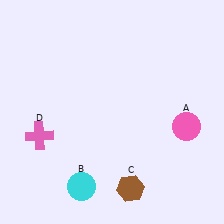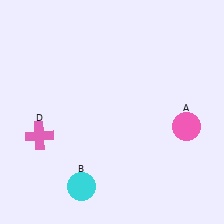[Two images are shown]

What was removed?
The brown hexagon (C) was removed in Image 2.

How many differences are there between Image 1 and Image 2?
There is 1 difference between the two images.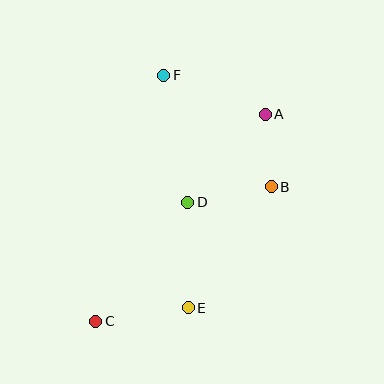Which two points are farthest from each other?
Points A and C are farthest from each other.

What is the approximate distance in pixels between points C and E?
The distance between C and E is approximately 94 pixels.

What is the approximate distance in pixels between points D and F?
The distance between D and F is approximately 129 pixels.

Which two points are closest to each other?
Points A and B are closest to each other.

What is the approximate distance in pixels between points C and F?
The distance between C and F is approximately 255 pixels.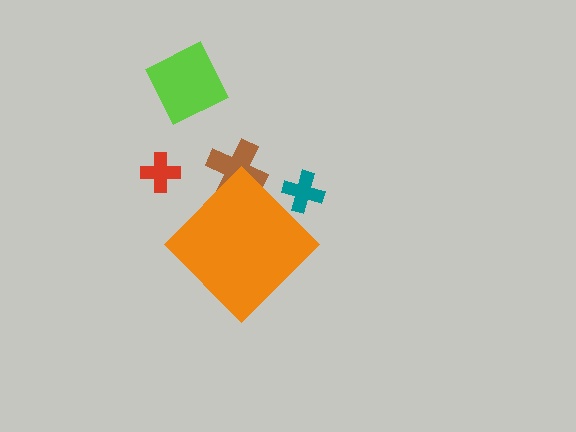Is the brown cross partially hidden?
Yes, the brown cross is partially hidden behind the orange diamond.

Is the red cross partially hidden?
No, the red cross is fully visible.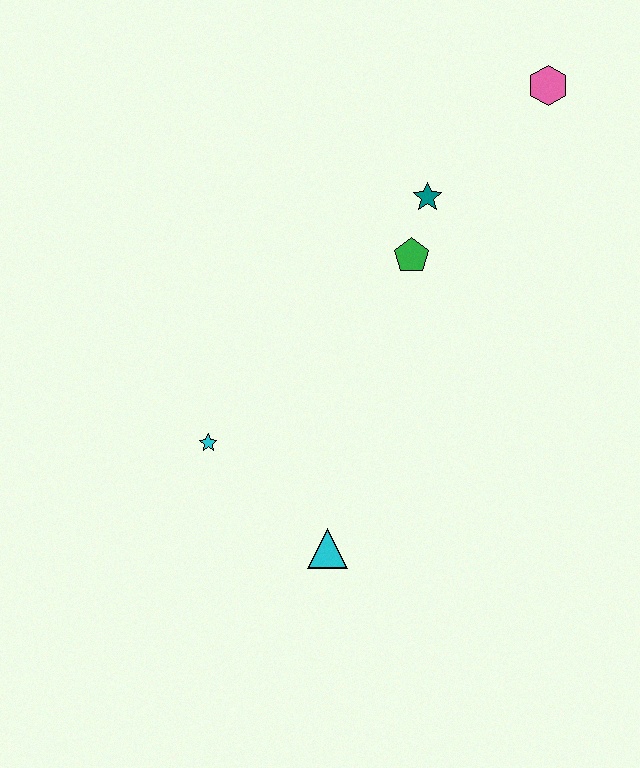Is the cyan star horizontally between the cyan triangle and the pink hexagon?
No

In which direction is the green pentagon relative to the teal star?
The green pentagon is below the teal star.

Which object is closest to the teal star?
The green pentagon is closest to the teal star.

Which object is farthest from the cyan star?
The pink hexagon is farthest from the cyan star.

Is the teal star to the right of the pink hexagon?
No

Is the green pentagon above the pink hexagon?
No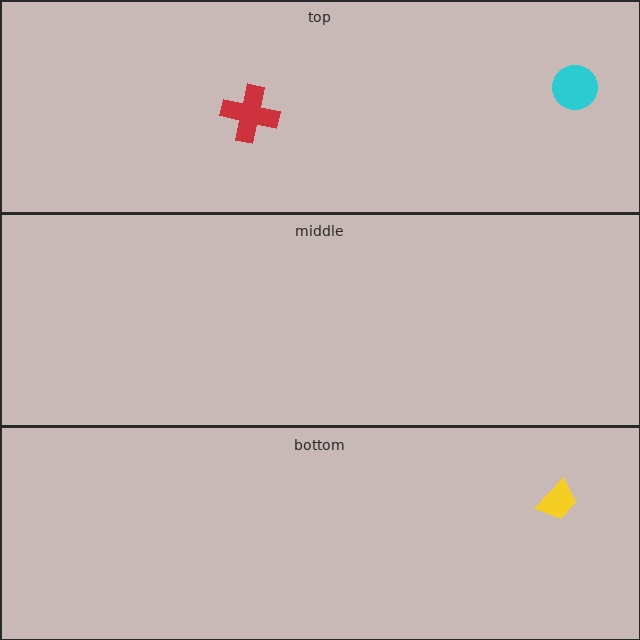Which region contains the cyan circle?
The top region.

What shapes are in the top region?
The red cross, the cyan circle.